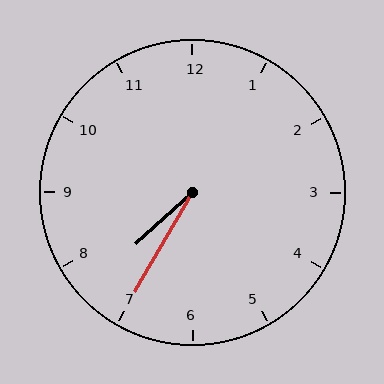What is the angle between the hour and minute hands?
Approximately 18 degrees.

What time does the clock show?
7:35.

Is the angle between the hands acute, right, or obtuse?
It is acute.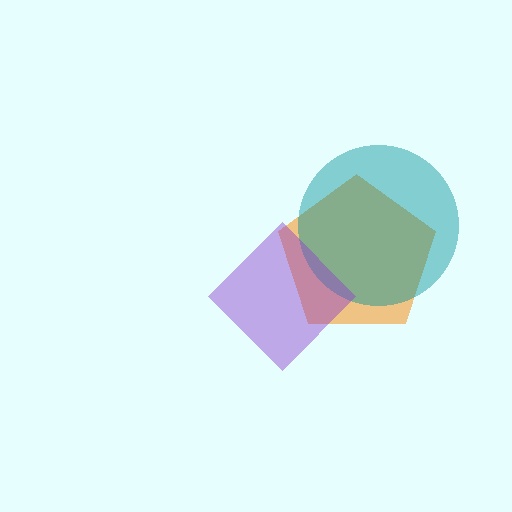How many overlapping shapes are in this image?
There are 3 overlapping shapes in the image.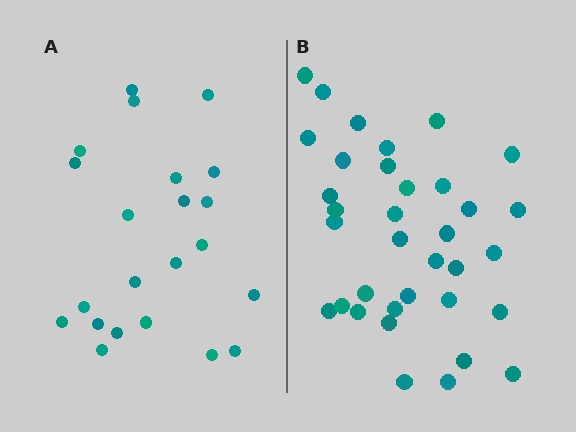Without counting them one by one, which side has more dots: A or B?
Region B (the right region) has more dots.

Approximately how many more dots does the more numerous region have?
Region B has approximately 15 more dots than region A.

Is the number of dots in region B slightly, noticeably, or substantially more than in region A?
Region B has substantially more. The ratio is roughly 1.6 to 1.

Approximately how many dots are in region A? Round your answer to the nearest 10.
About 20 dots. (The exact count is 22, which rounds to 20.)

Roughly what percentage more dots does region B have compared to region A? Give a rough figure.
About 60% more.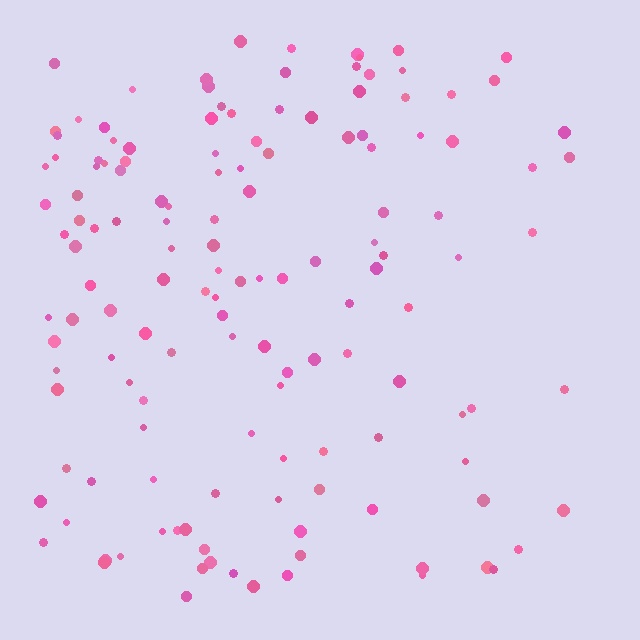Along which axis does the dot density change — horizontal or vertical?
Horizontal.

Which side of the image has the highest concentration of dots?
The left.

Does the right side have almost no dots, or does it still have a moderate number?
Still a moderate number, just noticeably fewer than the left.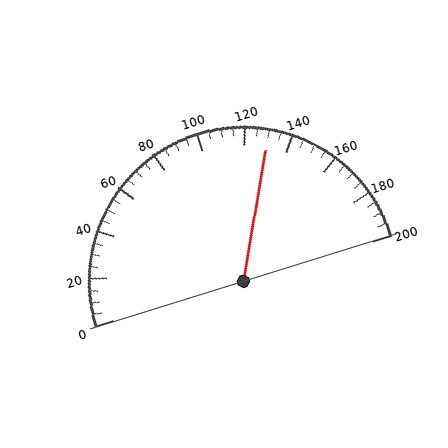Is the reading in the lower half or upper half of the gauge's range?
The reading is in the upper half of the range (0 to 200).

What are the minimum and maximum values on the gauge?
The gauge ranges from 0 to 200.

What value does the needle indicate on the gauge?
The needle indicates approximately 130.